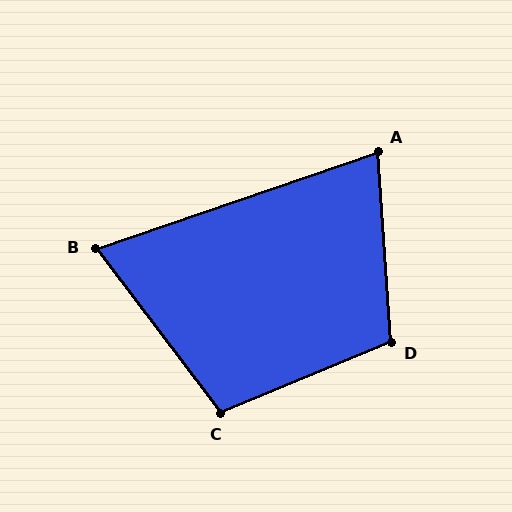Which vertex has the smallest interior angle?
B, at approximately 71 degrees.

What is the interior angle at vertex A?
Approximately 75 degrees (acute).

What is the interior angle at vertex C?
Approximately 105 degrees (obtuse).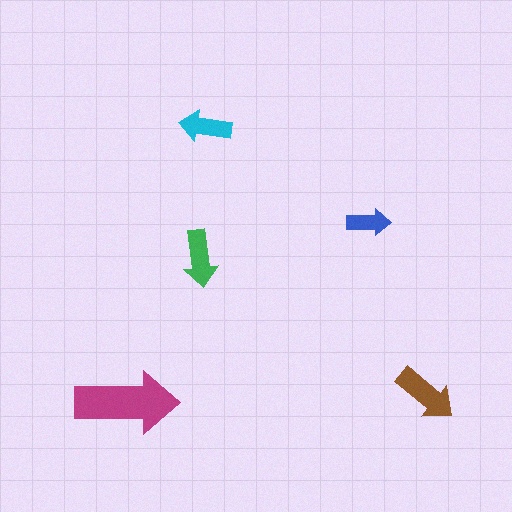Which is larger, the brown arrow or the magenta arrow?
The magenta one.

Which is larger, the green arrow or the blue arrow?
The green one.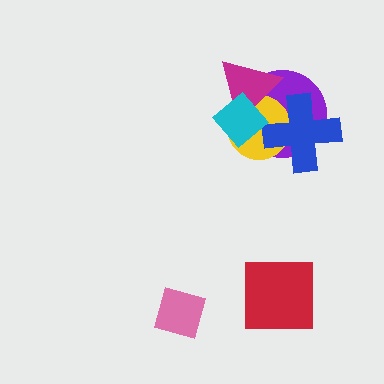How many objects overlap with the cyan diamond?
3 objects overlap with the cyan diamond.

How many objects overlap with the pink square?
0 objects overlap with the pink square.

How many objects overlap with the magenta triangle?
3 objects overlap with the magenta triangle.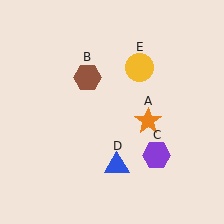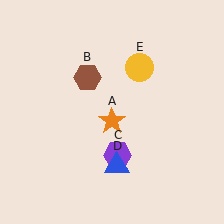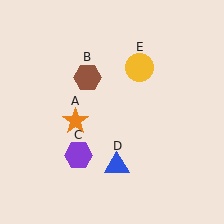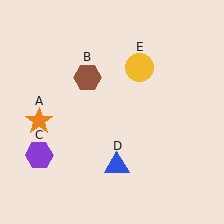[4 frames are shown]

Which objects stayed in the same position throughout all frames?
Brown hexagon (object B) and blue triangle (object D) and yellow circle (object E) remained stationary.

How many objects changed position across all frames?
2 objects changed position: orange star (object A), purple hexagon (object C).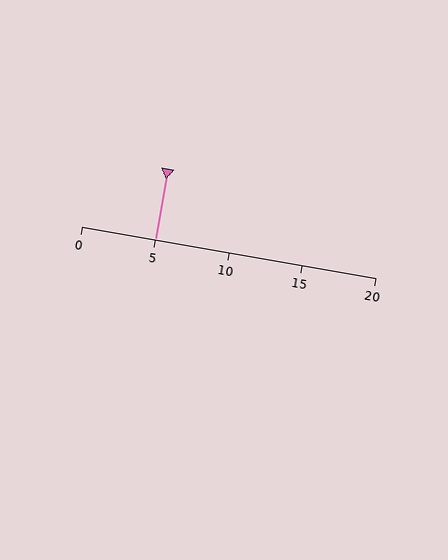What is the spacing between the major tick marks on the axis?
The major ticks are spaced 5 apart.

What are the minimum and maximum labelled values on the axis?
The axis runs from 0 to 20.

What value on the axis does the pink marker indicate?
The marker indicates approximately 5.